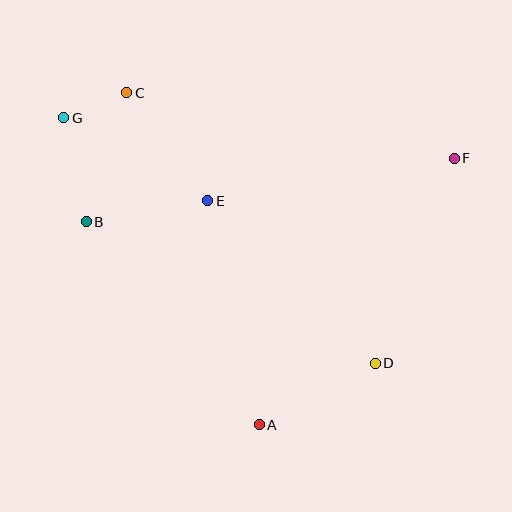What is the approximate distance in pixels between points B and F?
The distance between B and F is approximately 374 pixels.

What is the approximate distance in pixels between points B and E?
The distance between B and E is approximately 123 pixels.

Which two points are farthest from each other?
Points D and G are farthest from each other.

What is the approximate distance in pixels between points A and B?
The distance between A and B is approximately 267 pixels.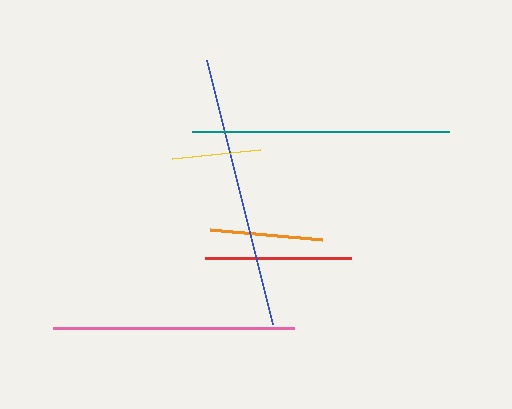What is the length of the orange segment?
The orange segment is approximately 112 pixels long.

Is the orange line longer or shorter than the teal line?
The teal line is longer than the orange line.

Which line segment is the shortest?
The yellow line is the shortest at approximately 88 pixels.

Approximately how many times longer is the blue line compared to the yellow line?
The blue line is approximately 3.1 times the length of the yellow line.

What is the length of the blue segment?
The blue segment is approximately 272 pixels long.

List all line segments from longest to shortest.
From longest to shortest: blue, teal, pink, red, orange, yellow.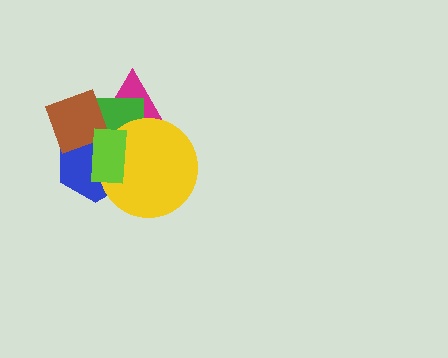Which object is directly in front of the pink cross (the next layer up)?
The magenta triangle is directly in front of the pink cross.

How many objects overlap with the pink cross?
6 objects overlap with the pink cross.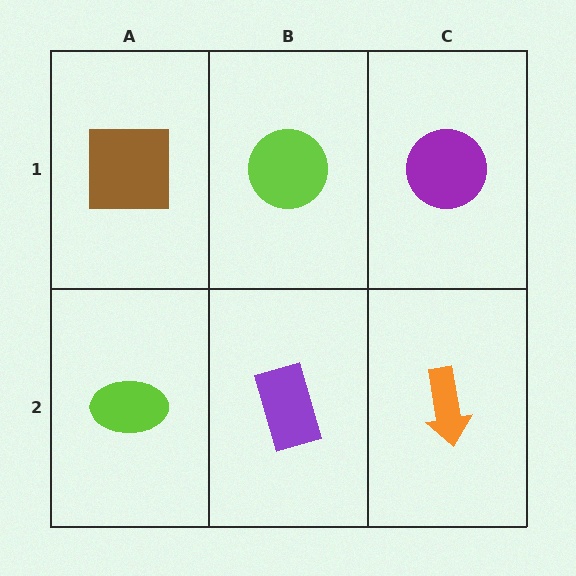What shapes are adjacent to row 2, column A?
A brown square (row 1, column A), a purple rectangle (row 2, column B).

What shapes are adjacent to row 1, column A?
A lime ellipse (row 2, column A), a lime circle (row 1, column B).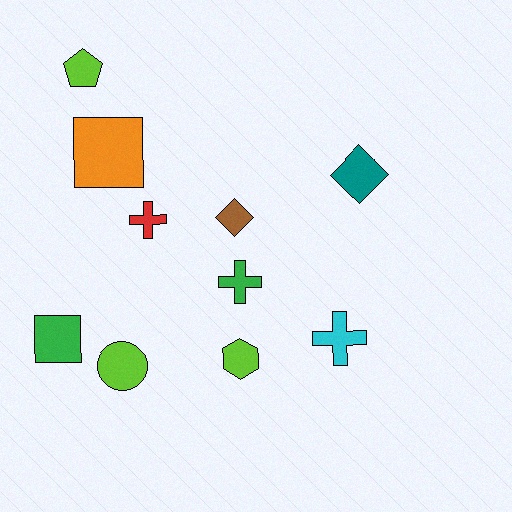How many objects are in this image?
There are 10 objects.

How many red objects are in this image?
There is 1 red object.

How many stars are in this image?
There are no stars.